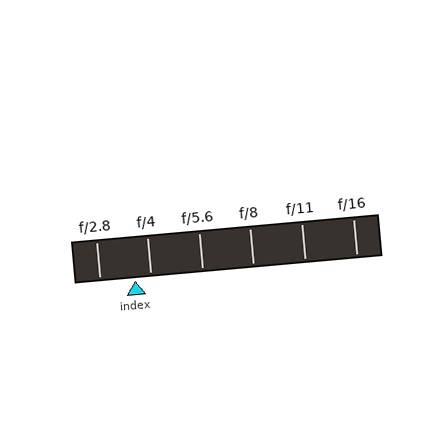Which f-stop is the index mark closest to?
The index mark is closest to f/4.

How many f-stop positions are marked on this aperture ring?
There are 6 f-stop positions marked.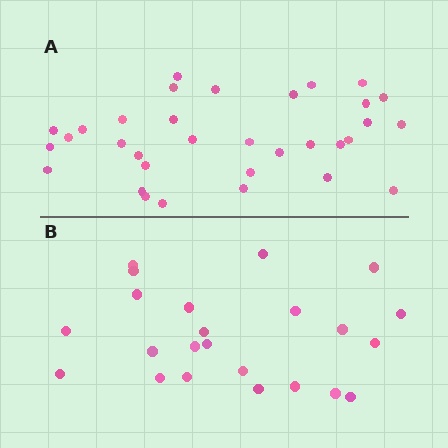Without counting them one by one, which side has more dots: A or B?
Region A (the top region) has more dots.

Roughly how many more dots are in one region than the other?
Region A has roughly 10 or so more dots than region B.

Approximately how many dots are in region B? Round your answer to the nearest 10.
About 20 dots. (The exact count is 23, which rounds to 20.)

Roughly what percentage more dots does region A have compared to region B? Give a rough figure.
About 45% more.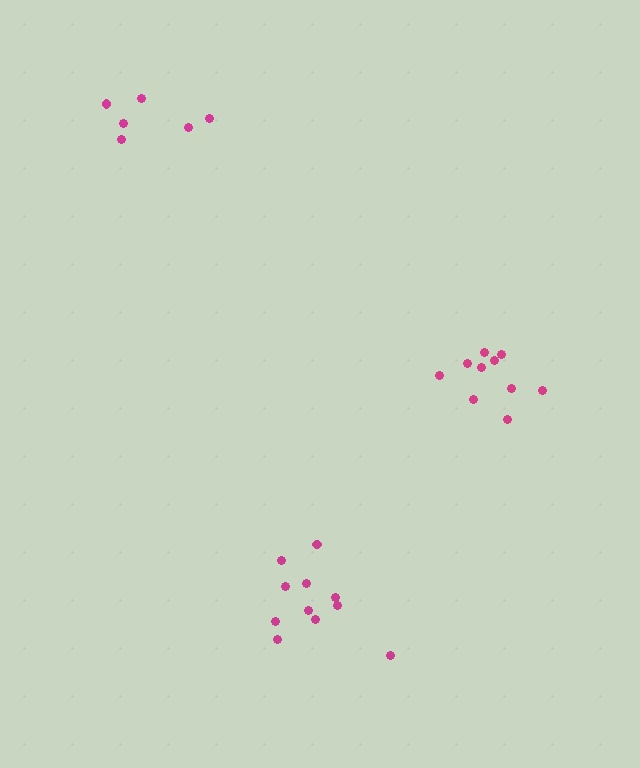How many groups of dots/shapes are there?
There are 3 groups.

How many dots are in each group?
Group 1: 10 dots, Group 2: 11 dots, Group 3: 6 dots (27 total).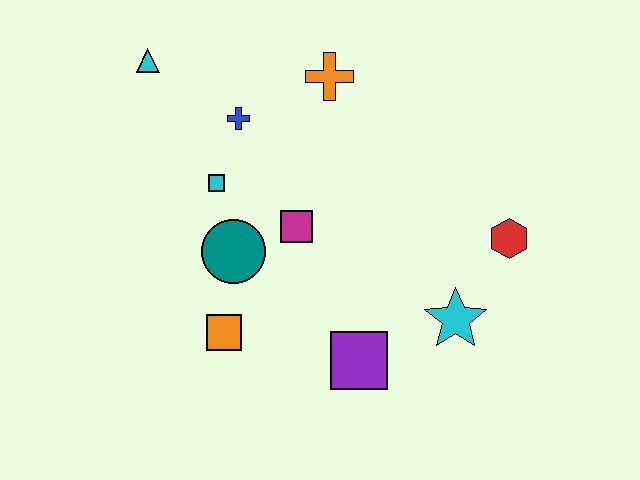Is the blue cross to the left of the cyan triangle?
No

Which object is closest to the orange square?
The teal circle is closest to the orange square.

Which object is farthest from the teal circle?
The red hexagon is farthest from the teal circle.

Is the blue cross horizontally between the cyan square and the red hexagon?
Yes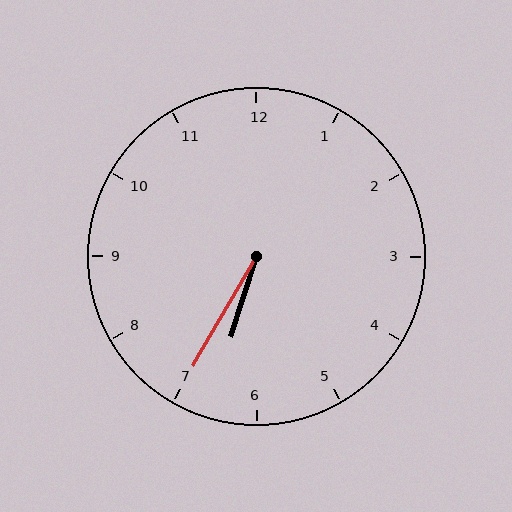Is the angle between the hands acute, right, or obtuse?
It is acute.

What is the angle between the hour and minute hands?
Approximately 12 degrees.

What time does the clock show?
6:35.